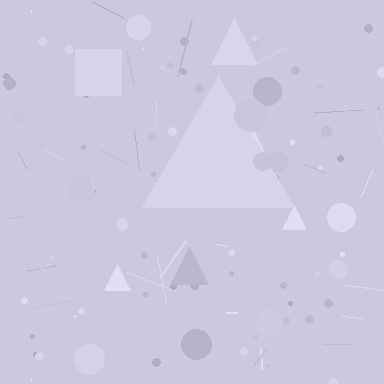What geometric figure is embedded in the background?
A triangle is embedded in the background.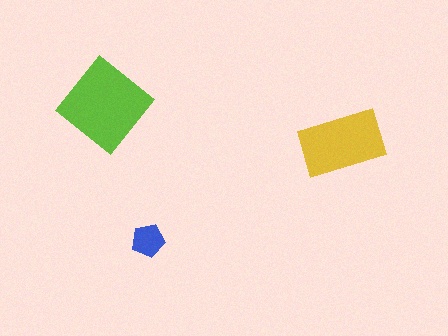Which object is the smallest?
The blue pentagon.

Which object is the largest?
The lime diamond.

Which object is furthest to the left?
The lime diamond is leftmost.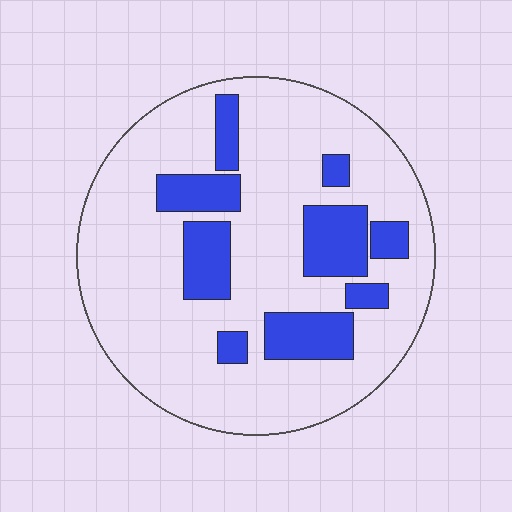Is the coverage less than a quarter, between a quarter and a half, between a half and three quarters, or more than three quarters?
Less than a quarter.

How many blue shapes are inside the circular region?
9.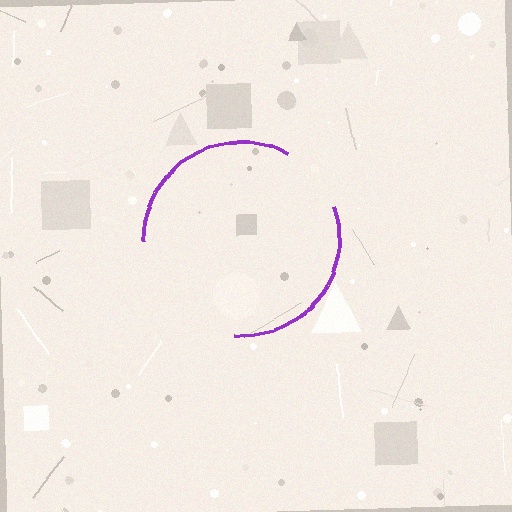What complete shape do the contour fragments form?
The contour fragments form a circle.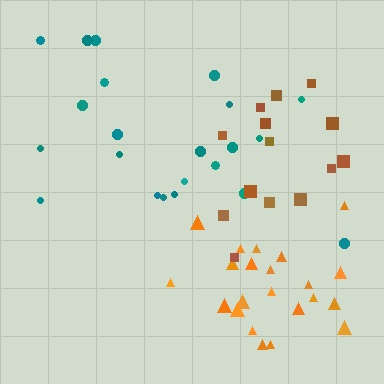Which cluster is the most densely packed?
Orange.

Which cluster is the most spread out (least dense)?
Teal.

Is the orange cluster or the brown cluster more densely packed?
Orange.